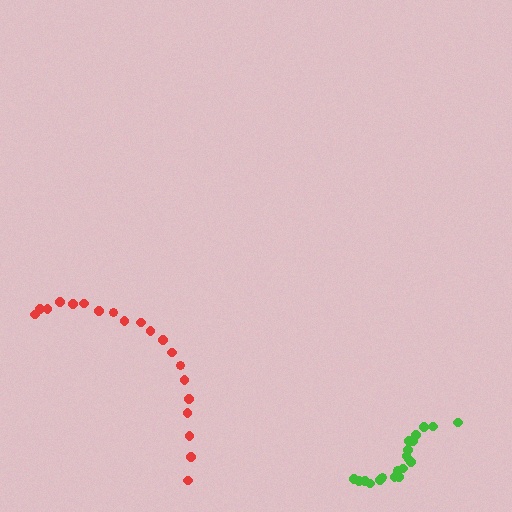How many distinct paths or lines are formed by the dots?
There are 2 distinct paths.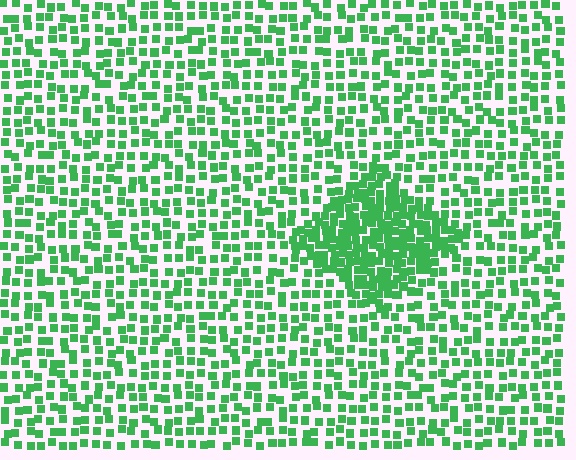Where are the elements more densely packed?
The elements are more densely packed inside the diamond boundary.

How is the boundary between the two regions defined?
The boundary is defined by a change in element density (approximately 2.2x ratio). All elements are the same color, size, and shape.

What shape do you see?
I see a diamond.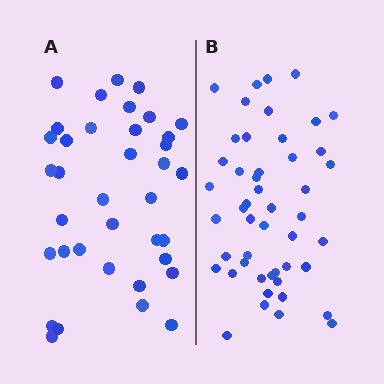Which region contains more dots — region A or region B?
Region B (the right region) has more dots.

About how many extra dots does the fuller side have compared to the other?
Region B has roughly 12 or so more dots than region A.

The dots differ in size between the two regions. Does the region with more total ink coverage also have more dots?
No. Region A has more total ink coverage because its dots are larger, but region B actually contains more individual dots. Total area can be misleading — the number of items is what matters here.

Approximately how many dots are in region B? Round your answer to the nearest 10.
About 50 dots. (The exact count is 48, which rounds to 50.)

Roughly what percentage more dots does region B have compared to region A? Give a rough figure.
About 30% more.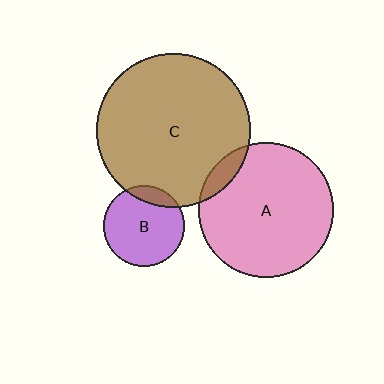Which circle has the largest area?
Circle C (brown).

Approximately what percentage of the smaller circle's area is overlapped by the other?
Approximately 15%.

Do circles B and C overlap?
Yes.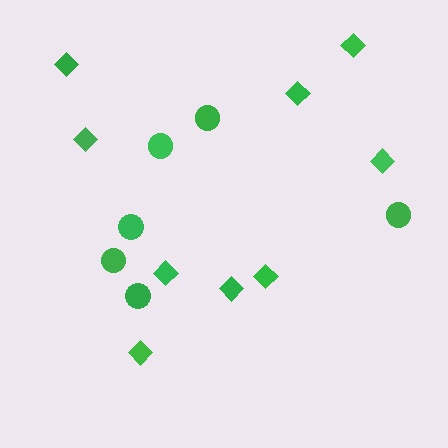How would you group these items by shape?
There are 2 groups: one group of circles (6) and one group of diamonds (9).